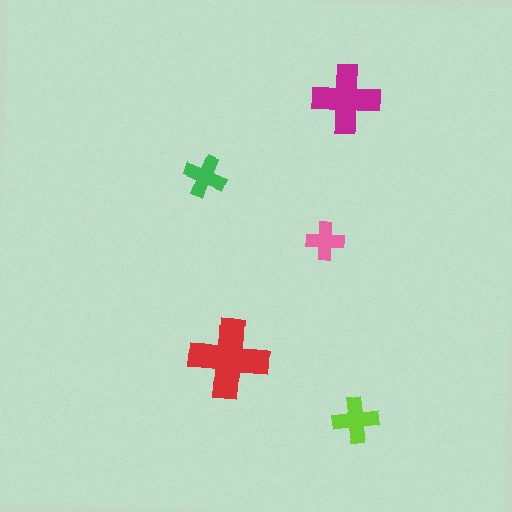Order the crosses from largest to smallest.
the red one, the magenta one, the lime one, the green one, the pink one.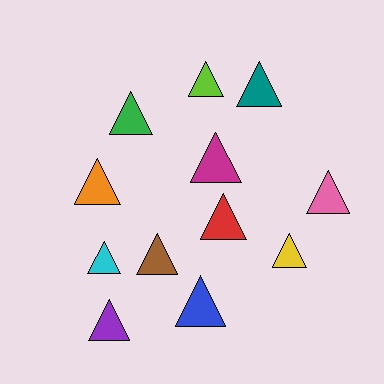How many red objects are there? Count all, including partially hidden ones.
There is 1 red object.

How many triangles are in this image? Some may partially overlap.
There are 12 triangles.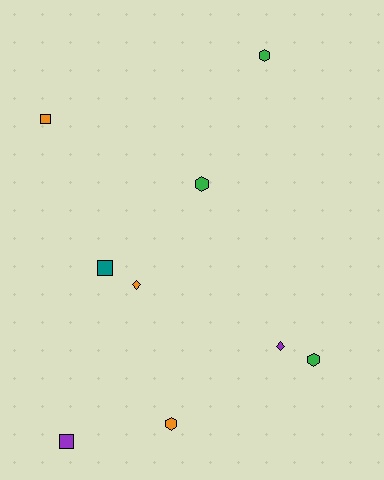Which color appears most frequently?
Orange, with 3 objects.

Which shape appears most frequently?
Hexagon, with 4 objects.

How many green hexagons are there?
There are 3 green hexagons.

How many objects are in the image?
There are 9 objects.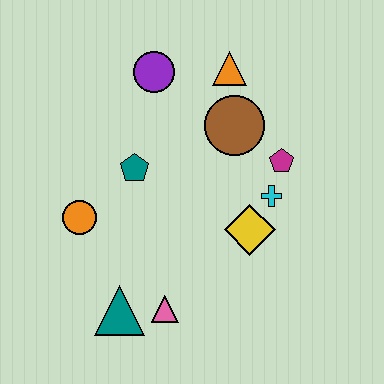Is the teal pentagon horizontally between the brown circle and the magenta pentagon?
No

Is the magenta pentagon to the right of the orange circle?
Yes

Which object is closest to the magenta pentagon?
The cyan cross is closest to the magenta pentagon.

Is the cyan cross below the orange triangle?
Yes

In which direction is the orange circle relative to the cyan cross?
The orange circle is to the left of the cyan cross.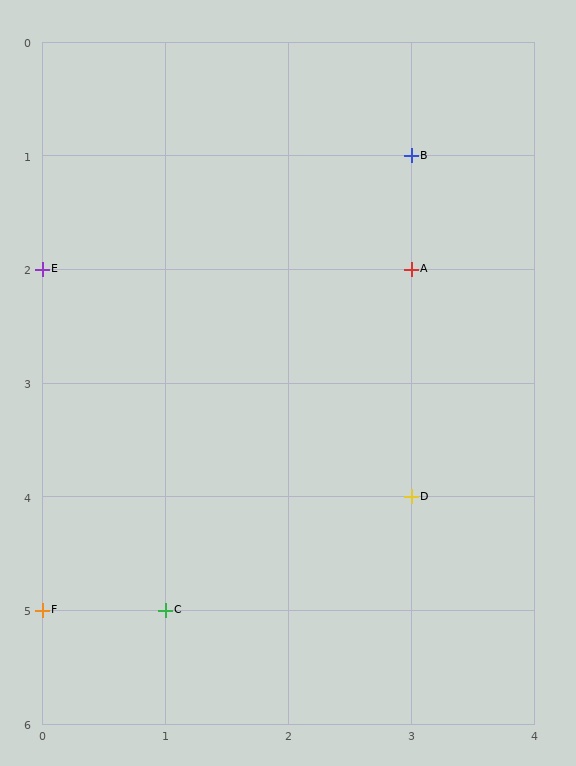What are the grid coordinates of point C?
Point C is at grid coordinates (1, 5).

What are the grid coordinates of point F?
Point F is at grid coordinates (0, 5).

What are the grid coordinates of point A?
Point A is at grid coordinates (3, 2).